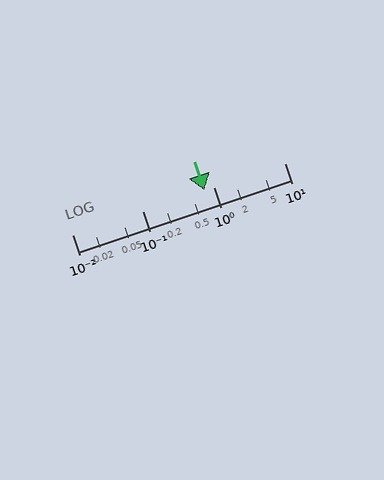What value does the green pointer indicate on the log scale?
The pointer indicates approximately 0.73.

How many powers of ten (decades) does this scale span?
The scale spans 3 decades, from 0.01 to 10.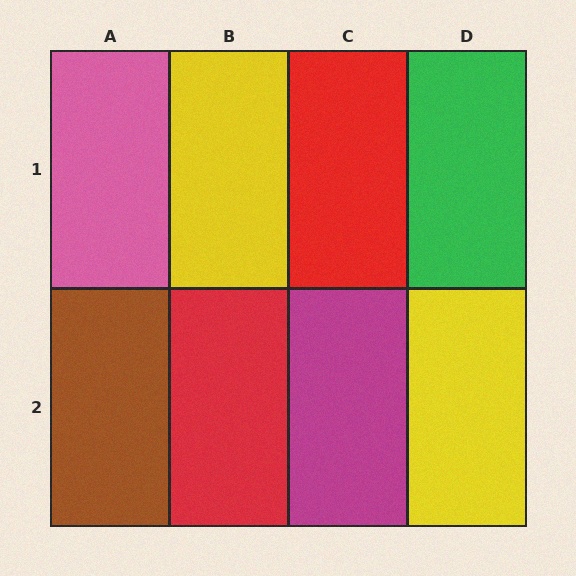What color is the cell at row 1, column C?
Red.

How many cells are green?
1 cell is green.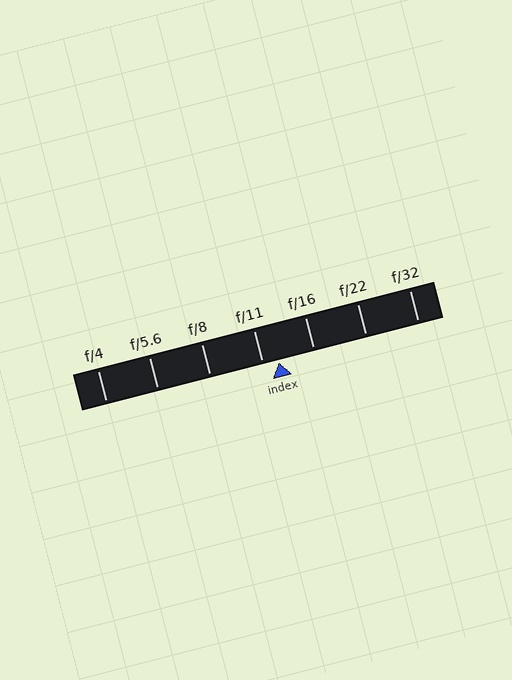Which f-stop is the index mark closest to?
The index mark is closest to f/11.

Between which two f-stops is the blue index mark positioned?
The index mark is between f/11 and f/16.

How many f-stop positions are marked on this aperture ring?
There are 7 f-stop positions marked.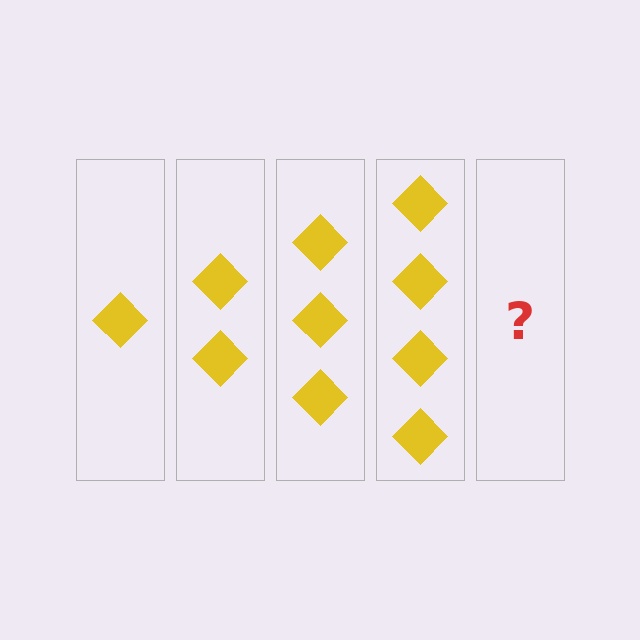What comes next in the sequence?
The next element should be 5 diamonds.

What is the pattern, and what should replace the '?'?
The pattern is that each step adds one more diamond. The '?' should be 5 diamonds.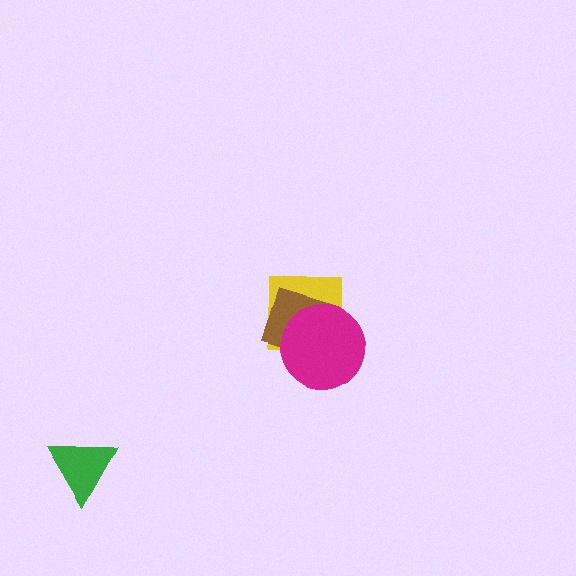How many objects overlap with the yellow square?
2 objects overlap with the yellow square.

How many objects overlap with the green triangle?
0 objects overlap with the green triangle.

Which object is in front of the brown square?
The magenta circle is in front of the brown square.